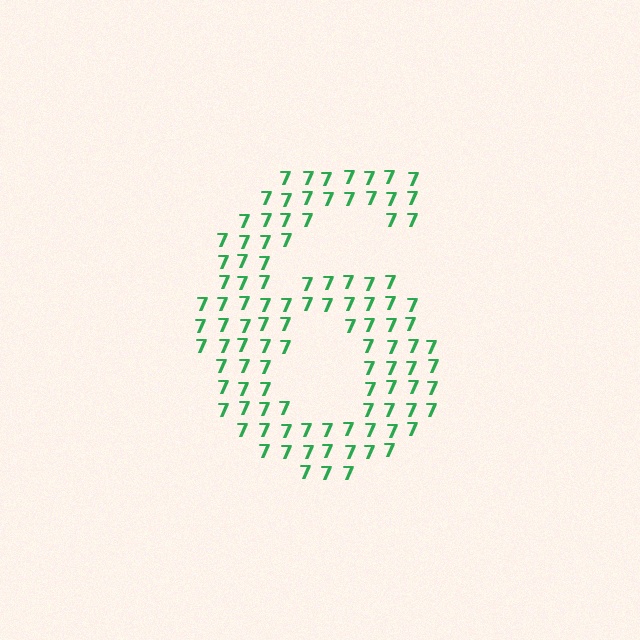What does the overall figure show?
The overall figure shows the digit 6.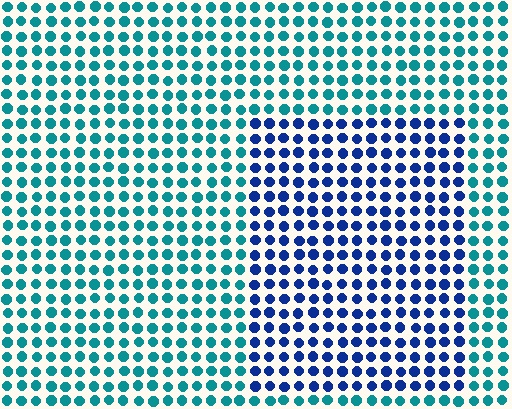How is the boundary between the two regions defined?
The boundary is defined purely by a slight shift in hue (about 43 degrees). Spacing, size, and orientation are identical on both sides.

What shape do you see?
I see a rectangle.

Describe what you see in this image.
The image is filled with small teal elements in a uniform arrangement. A rectangle-shaped region is visible where the elements are tinted to a slightly different hue, forming a subtle color boundary.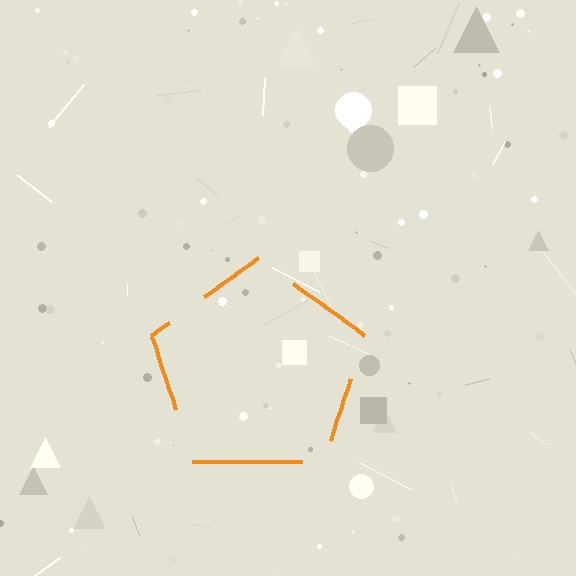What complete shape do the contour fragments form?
The contour fragments form a pentagon.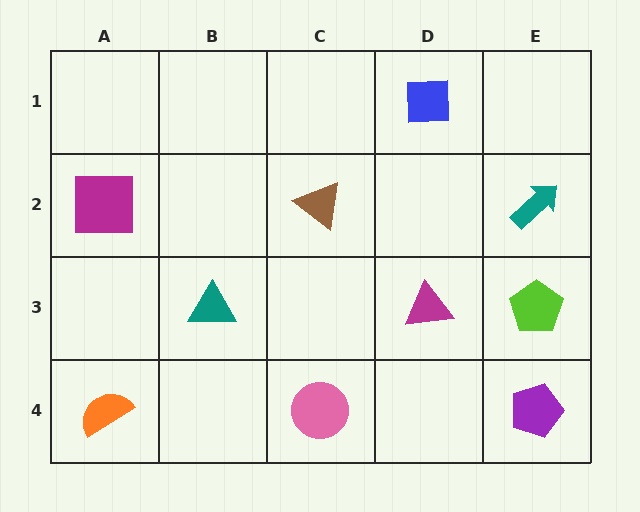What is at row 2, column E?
A teal arrow.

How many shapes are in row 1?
1 shape.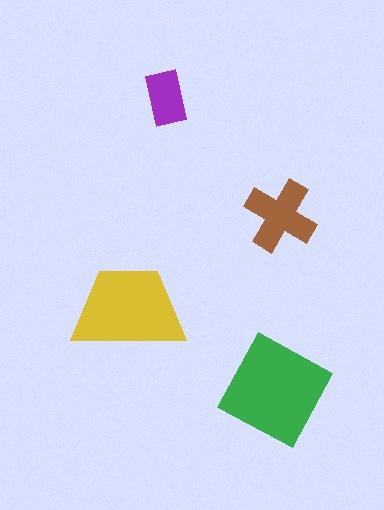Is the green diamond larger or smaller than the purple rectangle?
Larger.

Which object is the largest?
The green diamond.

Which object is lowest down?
The green diamond is bottommost.